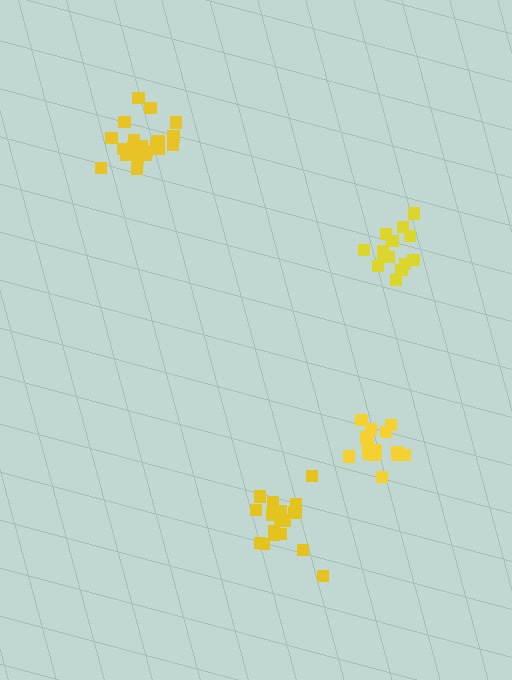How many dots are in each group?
Group 1: 15 dots, Group 2: 20 dots, Group 3: 18 dots, Group 4: 14 dots (67 total).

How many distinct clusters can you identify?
There are 4 distinct clusters.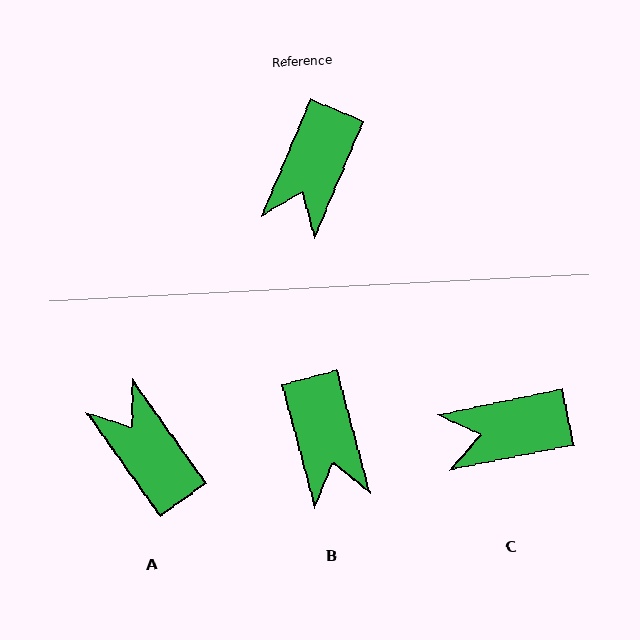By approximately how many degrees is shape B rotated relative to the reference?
Approximately 38 degrees counter-clockwise.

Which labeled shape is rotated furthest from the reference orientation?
A, about 122 degrees away.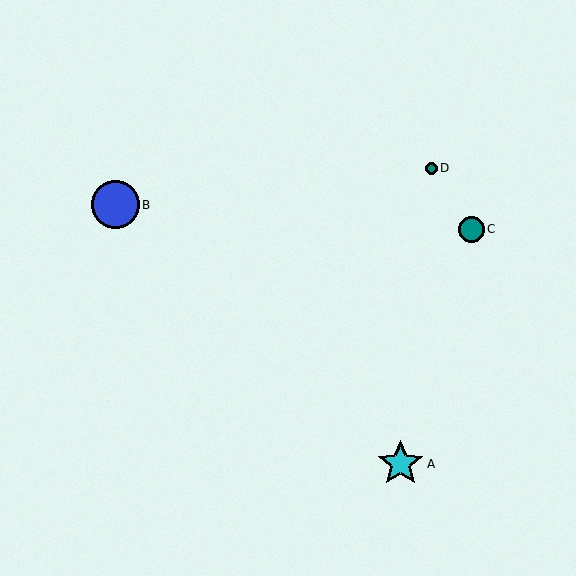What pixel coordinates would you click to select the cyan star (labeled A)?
Click at (401, 464) to select the cyan star A.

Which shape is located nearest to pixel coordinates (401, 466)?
The cyan star (labeled A) at (401, 464) is nearest to that location.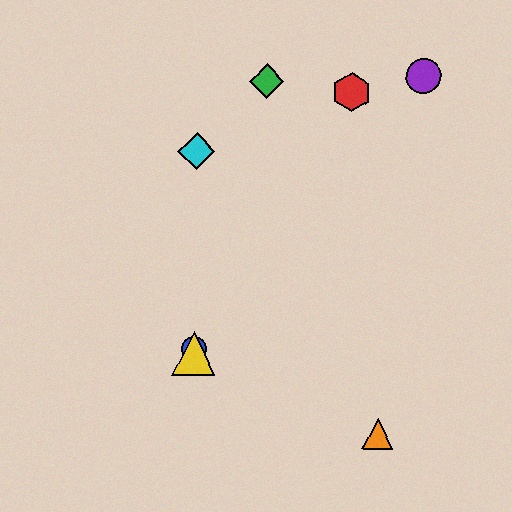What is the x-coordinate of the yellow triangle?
The yellow triangle is at x≈194.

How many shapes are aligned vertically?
3 shapes (the blue circle, the yellow triangle, the cyan diamond) are aligned vertically.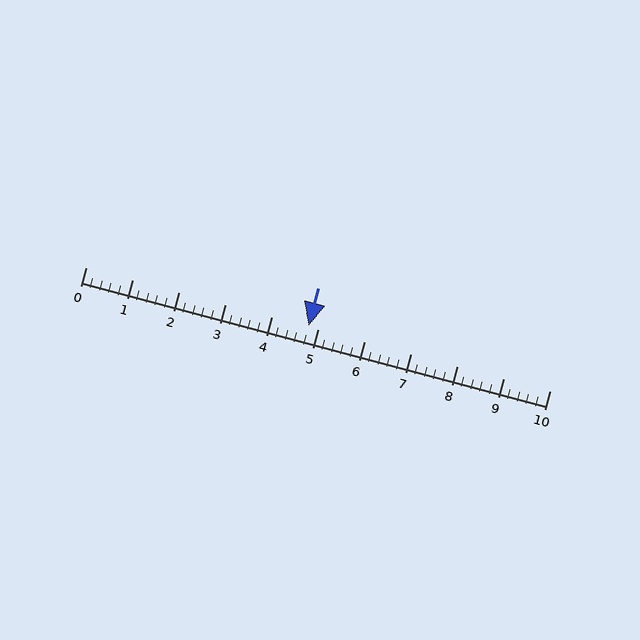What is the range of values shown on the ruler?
The ruler shows values from 0 to 10.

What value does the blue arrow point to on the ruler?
The blue arrow points to approximately 4.8.